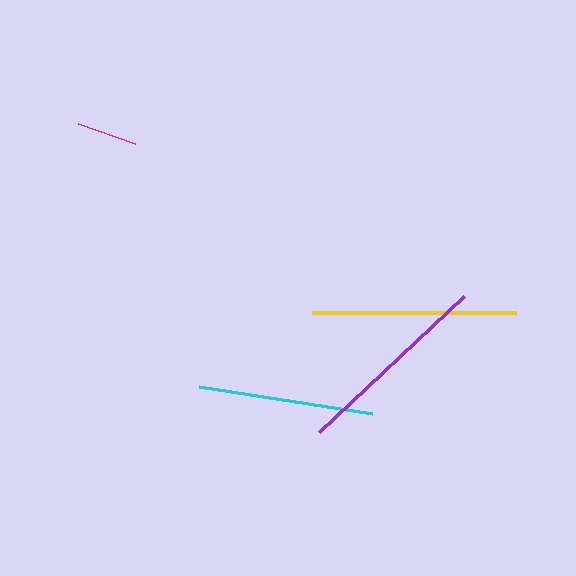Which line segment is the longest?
The yellow line is the longest at approximately 204 pixels.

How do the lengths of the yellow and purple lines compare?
The yellow and purple lines are approximately the same length.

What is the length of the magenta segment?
The magenta segment is approximately 60 pixels long.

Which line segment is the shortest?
The magenta line is the shortest at approximately 60 pixels.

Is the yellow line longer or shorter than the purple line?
The yellow line is longer than the purple line.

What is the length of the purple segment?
The purple segment is approximately 198 pixels long.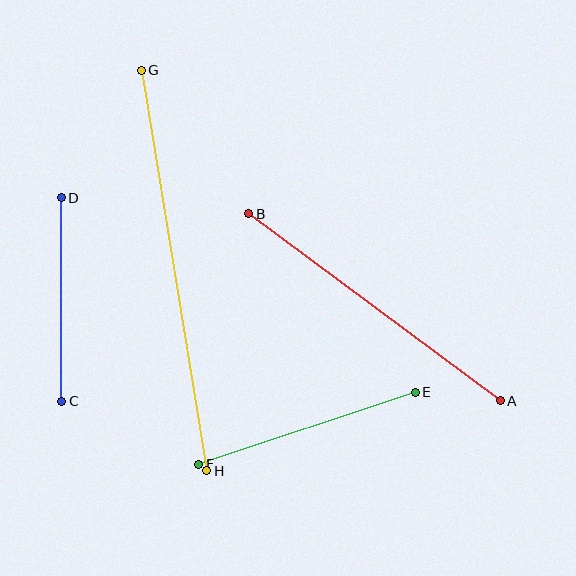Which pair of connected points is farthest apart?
Points G and H are farthest apart.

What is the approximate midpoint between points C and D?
The midpoint is at approximately (62, 300) pixels.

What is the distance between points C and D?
The distance is approximately 203 pixels.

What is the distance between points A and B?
The distance is approximately 314 pixels.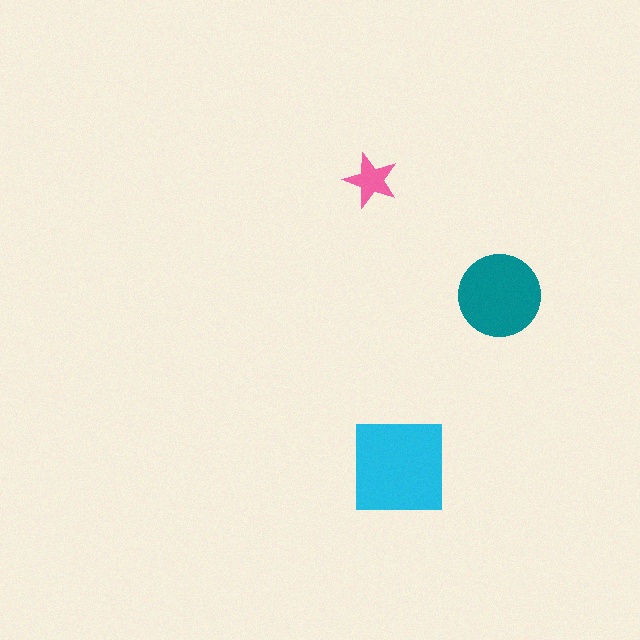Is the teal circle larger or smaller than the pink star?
Larger.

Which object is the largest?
The cyan square.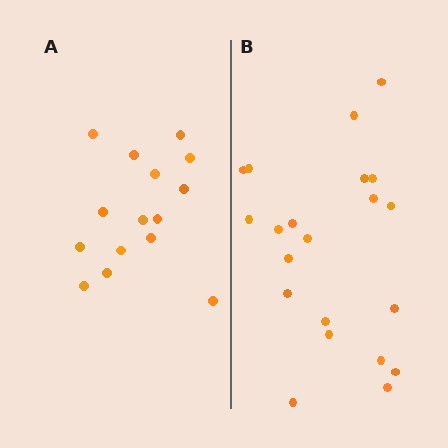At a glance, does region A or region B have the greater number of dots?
Region B (the right region) has more dots.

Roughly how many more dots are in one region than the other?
Region B has about 6 more dots than region A.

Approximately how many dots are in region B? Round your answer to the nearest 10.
About 20 dots. (The exact count is 21, which rounds to 20.)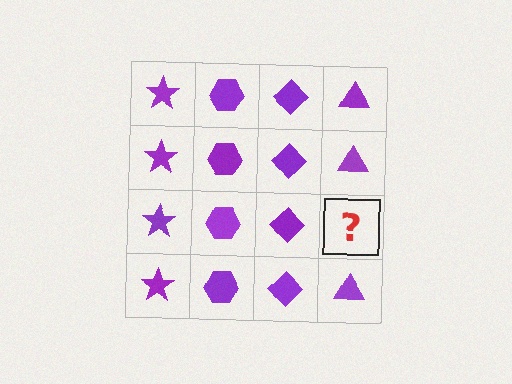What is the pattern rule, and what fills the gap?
The rule is that each column has a consistent shape. The gap should be filled with a purple triangle.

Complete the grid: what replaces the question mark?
The question mark should be replaced with a purple triangle.